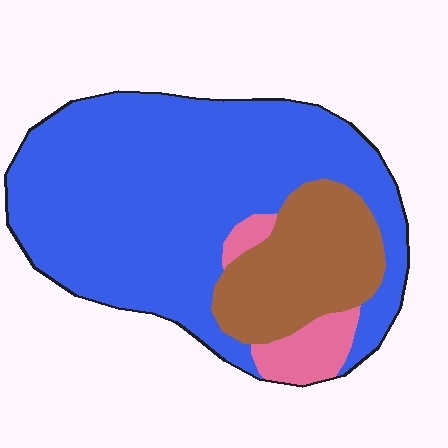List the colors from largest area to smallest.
From largest to smallest: blue, brown, pink.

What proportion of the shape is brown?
Brown covers 21% of the shape.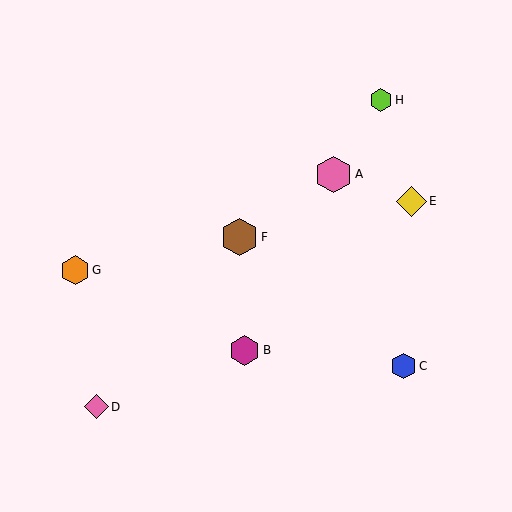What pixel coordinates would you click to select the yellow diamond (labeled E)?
Click at (411, 201) to select the yellow diamond E.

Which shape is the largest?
The brown hexagon (labeled F) is the largest.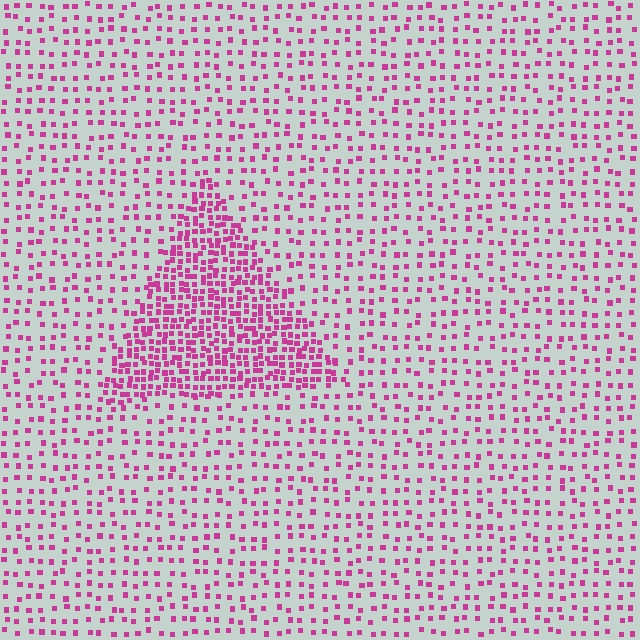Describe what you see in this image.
The image contains small magenta elements arranged at two different densities. A triangle-shaped region is visible where the elements are more densely packed than the surrounding area.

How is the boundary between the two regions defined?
The boundary is defined by a change in element density (approximately 2.6x ratio). All elements are the same color, size, and shape.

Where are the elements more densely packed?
The elements are more densely packed inside the triangle boundary.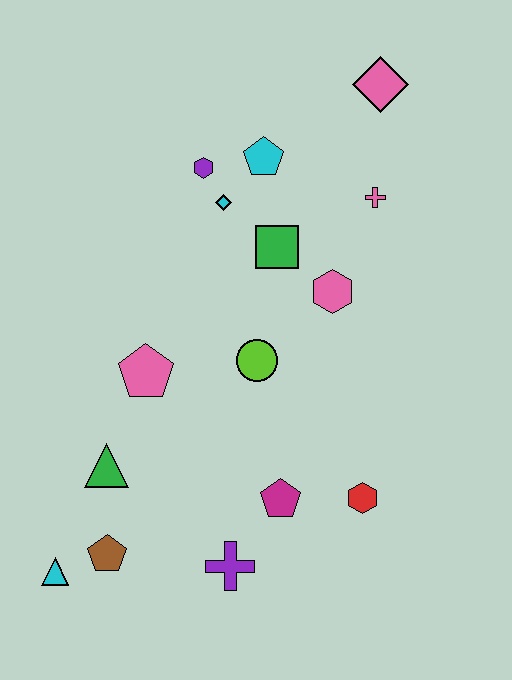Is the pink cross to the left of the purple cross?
No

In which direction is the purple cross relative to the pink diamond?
The purple cross is below the pink diamond.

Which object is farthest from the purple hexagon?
The cyan triangle is farthest from the purple hexagon.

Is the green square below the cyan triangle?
No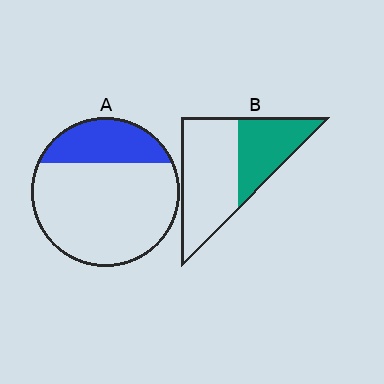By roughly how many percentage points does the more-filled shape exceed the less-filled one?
By roughly 10 percentage points (B over A).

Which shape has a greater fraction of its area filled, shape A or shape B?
Shape B.